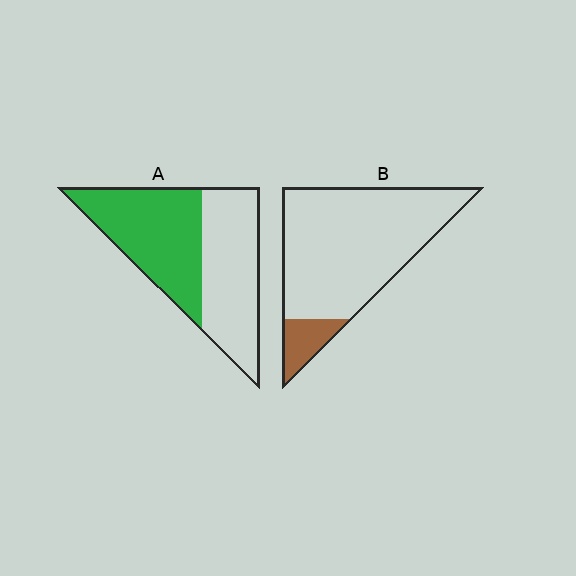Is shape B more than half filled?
No.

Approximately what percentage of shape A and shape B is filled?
A is approximately 50% and B is approximately 10%.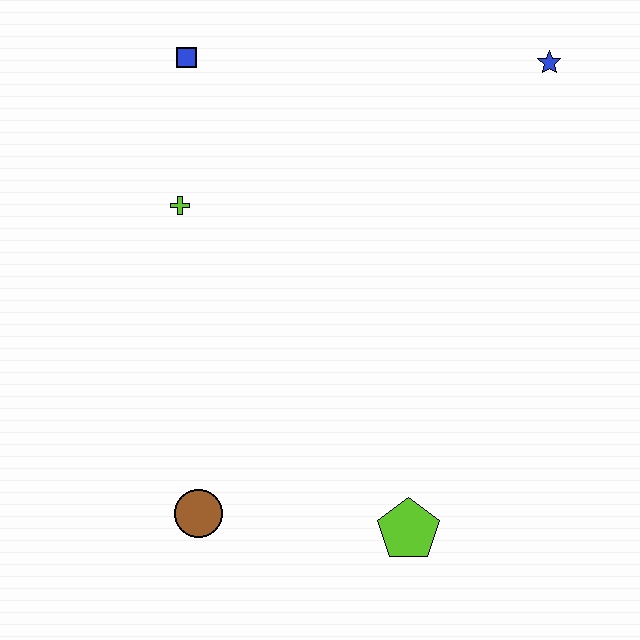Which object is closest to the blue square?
The lime cross is closest to the blue square.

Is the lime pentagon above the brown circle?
No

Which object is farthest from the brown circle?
The blue star is farthest from the brown circle.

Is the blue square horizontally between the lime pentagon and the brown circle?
No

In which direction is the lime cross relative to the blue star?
The lime cross is to the left of the blue star.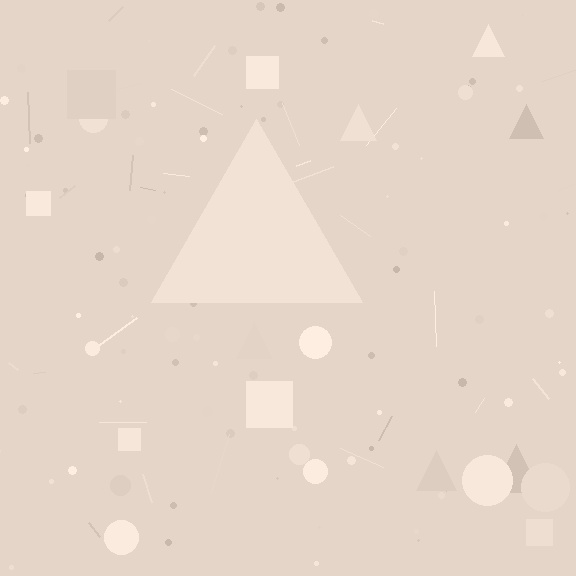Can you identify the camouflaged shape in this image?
The camouflaged shape is a triangle.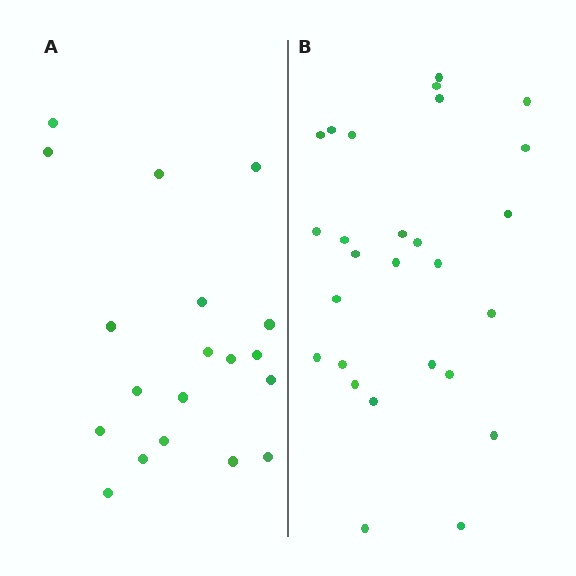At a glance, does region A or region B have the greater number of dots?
Region B (the right region) has more dots.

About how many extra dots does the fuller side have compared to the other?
Region B has roughly 8 or so more dots than region A.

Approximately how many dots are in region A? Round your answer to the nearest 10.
About 20 dots. (The exact count is 19, which rounds to 20.)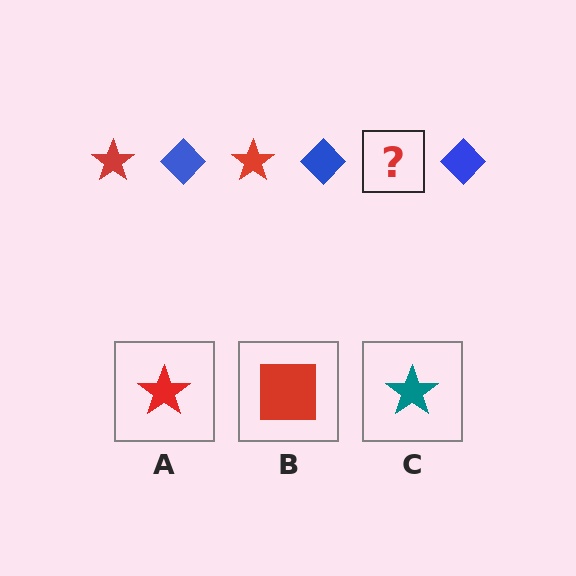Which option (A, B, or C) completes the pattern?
A.